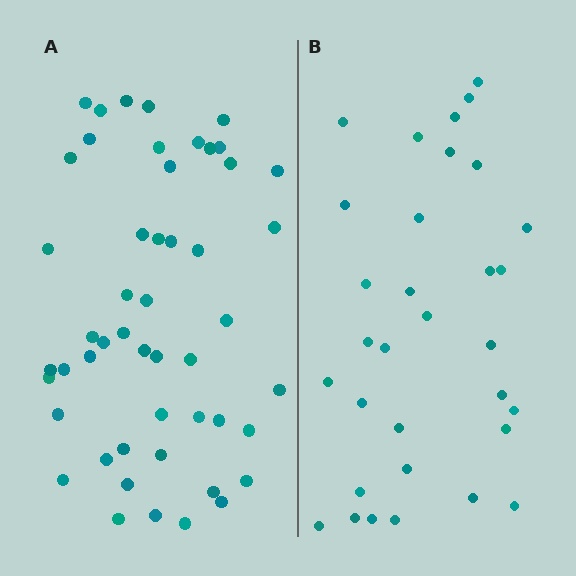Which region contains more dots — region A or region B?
Region A (the left region) has more dots.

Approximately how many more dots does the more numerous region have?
Region A has approximately 20 more dots than region B.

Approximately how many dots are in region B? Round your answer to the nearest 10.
About 30 dots. (The exact count is 32, which rounds to 30.)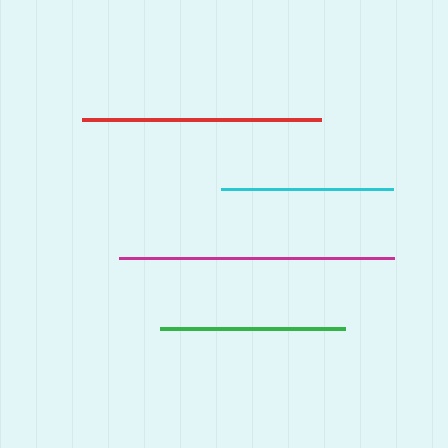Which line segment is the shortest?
The cyan line is the shortest at approximately 172 pixels.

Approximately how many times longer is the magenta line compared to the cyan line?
The magenta line is approximately 1.6 times the length of the cyan line.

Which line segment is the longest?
The magenta line is the longest at approximately 275 pixels.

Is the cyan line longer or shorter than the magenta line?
The magenta line is longer than the cyan line.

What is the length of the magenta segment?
The magenta segment is approximately 275 pixels long.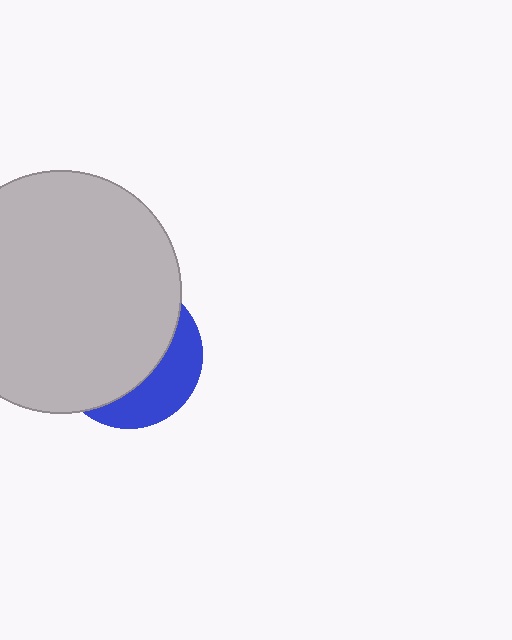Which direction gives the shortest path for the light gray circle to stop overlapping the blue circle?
Moving toward the upper-left gives the shortest separation.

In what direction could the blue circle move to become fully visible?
The blue circle could move toward the lower-right. That would shift it out from behind the light gray circle entirely.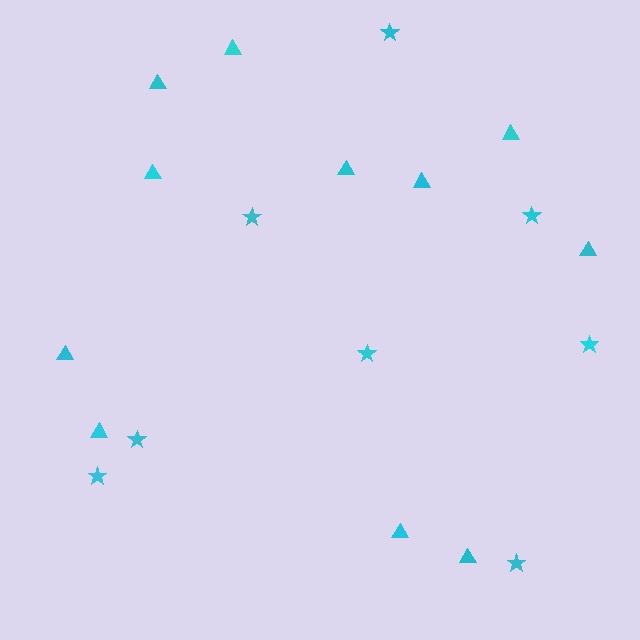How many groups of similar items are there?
There are 2 groups: one group of stars (8) and one group of triangles (11).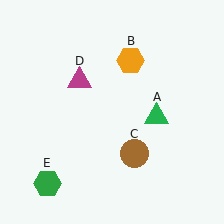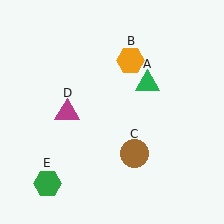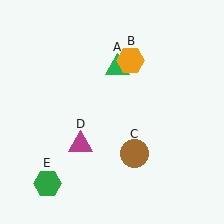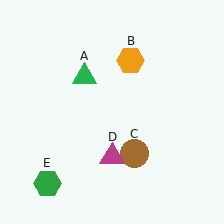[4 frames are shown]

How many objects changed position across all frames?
2 objects changed position: green triangle (object A), magenta triangle (object D).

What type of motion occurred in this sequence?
The green triangle (object A), magenta triangle (object D) rotated counterclockwise around the center of the scene.